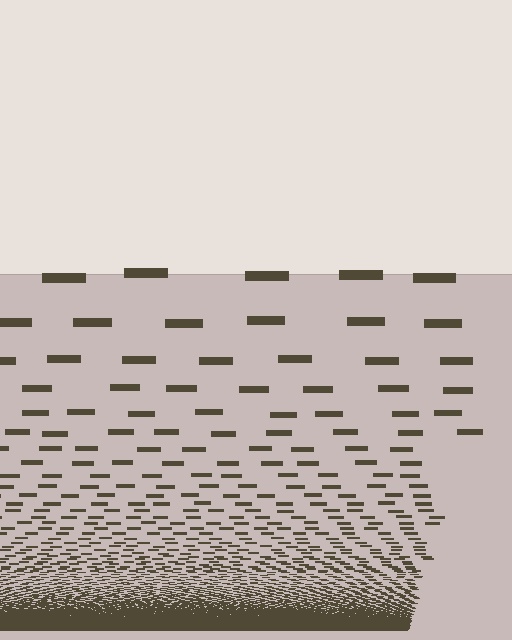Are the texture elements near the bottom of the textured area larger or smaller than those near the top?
Smaller. The gradient is inverted — elements near the bottom are smaller and denser.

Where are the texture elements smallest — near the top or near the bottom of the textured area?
Near the bottom.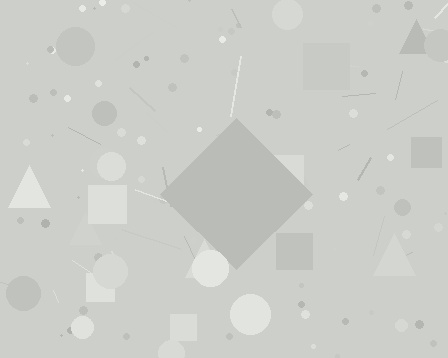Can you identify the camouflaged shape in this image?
The camouflaged shape is a diamond.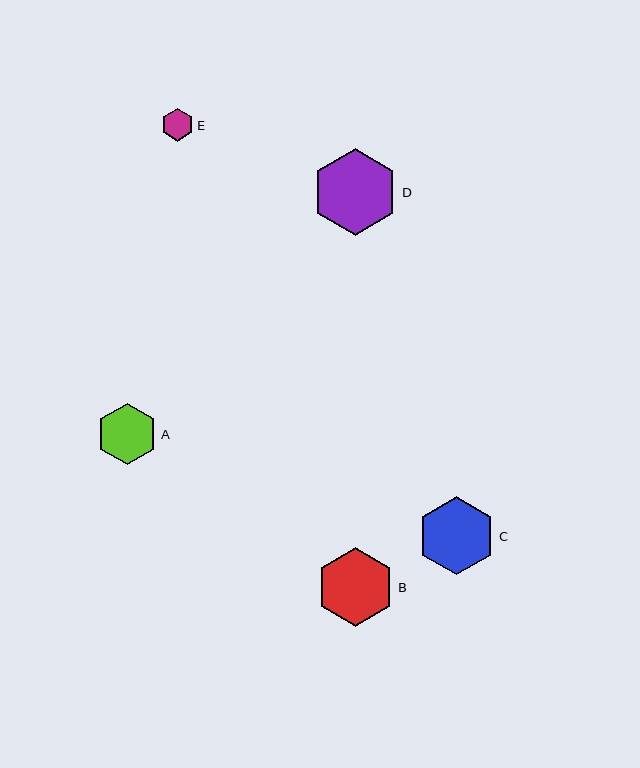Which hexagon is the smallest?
Hexagon E is the smallest with a size of approximately 33 pixels.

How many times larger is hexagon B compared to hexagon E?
Hexagon B is approximately 2.4 times the size of hexagon E.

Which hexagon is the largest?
Hexagon D is the largest with a size of approximately 87 pixels.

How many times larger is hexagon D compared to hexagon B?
Hexagon D is approximately 1.1 times the size of hexagon B.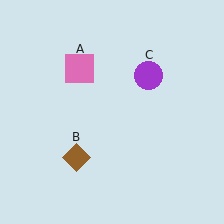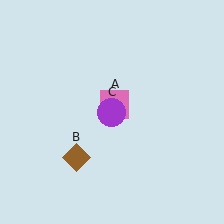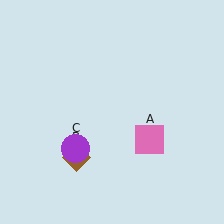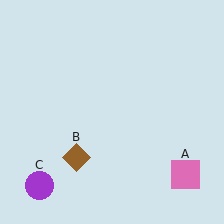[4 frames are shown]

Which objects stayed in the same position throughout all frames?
Brown diamond (object B) remained stationary.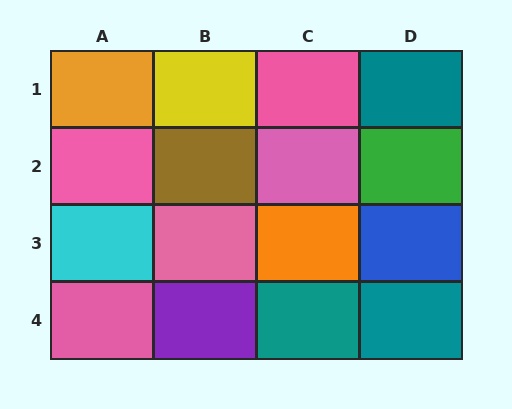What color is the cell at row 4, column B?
Purple.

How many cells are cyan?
1 cell is cyan.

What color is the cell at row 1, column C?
Pink.